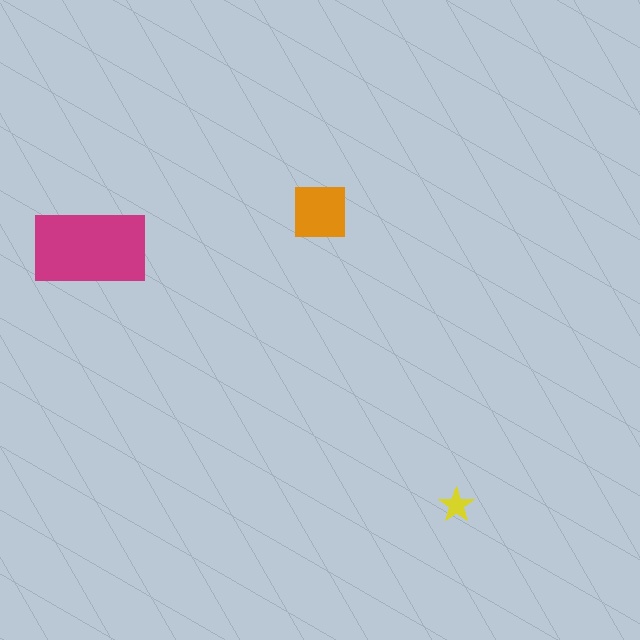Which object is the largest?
The magenta rectangle.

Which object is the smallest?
The yellow star.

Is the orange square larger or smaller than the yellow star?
Larger.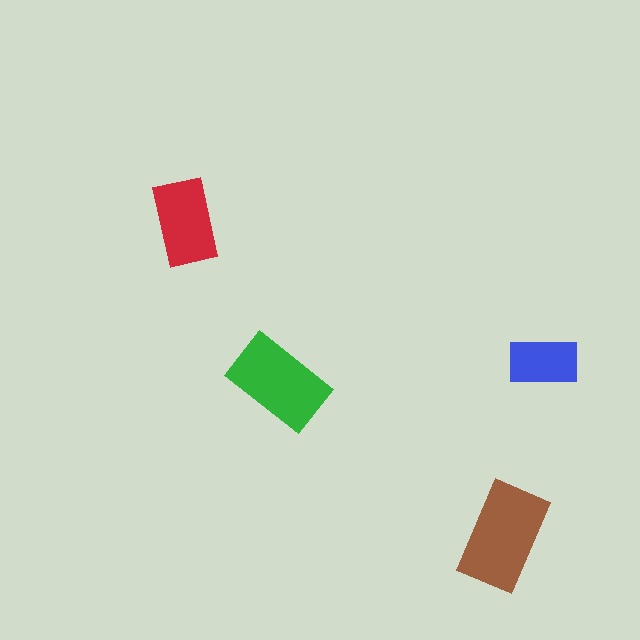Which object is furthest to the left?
The red rectangle is leftmost.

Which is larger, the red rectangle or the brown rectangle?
The brown one.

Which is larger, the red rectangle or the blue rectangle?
The red one.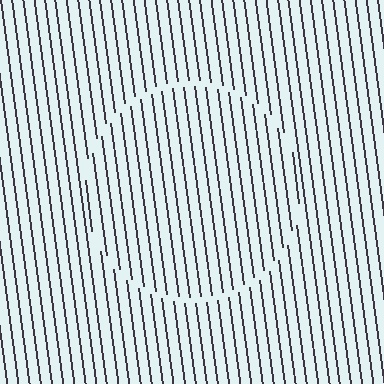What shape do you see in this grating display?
An illusory circle. The interior of the shape contains the same grating, shifted by half a period — the contour is defined by the phase discontinuity where line-ends from the inner and outer gratings abut.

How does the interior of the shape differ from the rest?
The interior of the shape contains the same grating, shifted by half a period — the contour is defined by the phase discontinuity where line-ends from the inner and outer gratings abut.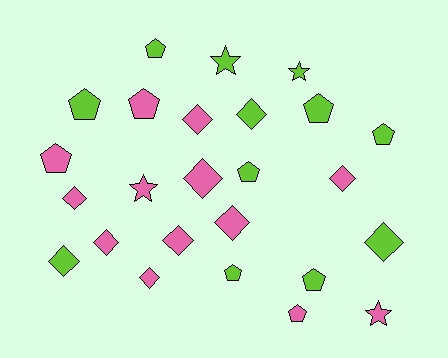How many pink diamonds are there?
There are 8 pink diamonds.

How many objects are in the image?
There are 25 objects.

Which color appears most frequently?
Pink, with 13 objects.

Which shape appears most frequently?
Diamond, with 11 objects.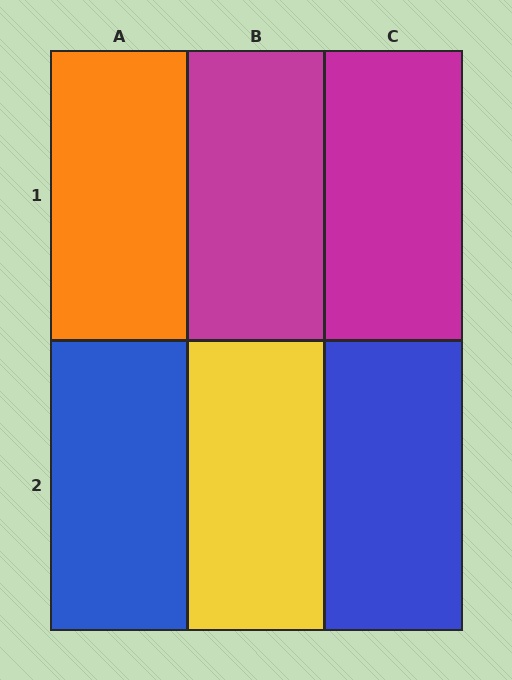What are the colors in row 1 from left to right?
Orange, magenta, magenta.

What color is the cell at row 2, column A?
Blue.